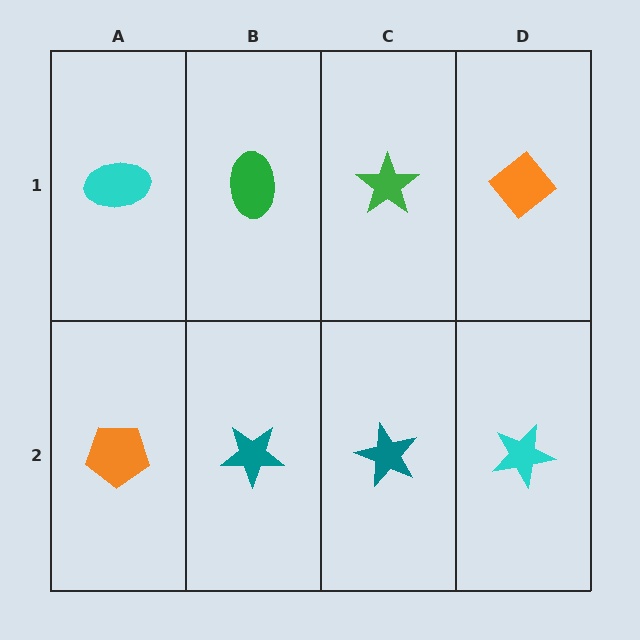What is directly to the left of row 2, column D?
A teal star.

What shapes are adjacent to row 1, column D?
A cyan star (row 2, column D), a green star (row 1, column C).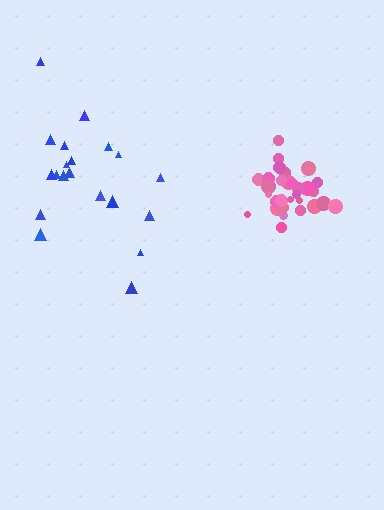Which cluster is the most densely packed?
Pink.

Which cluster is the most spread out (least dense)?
Blue.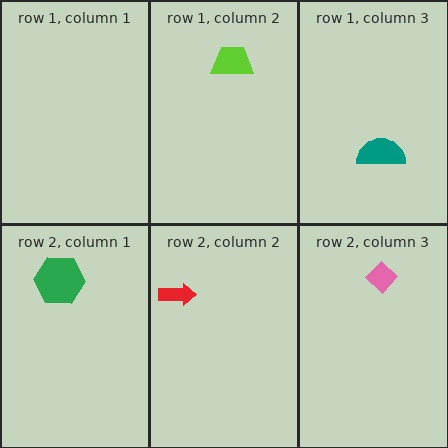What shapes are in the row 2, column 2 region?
The red arrow.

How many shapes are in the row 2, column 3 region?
1.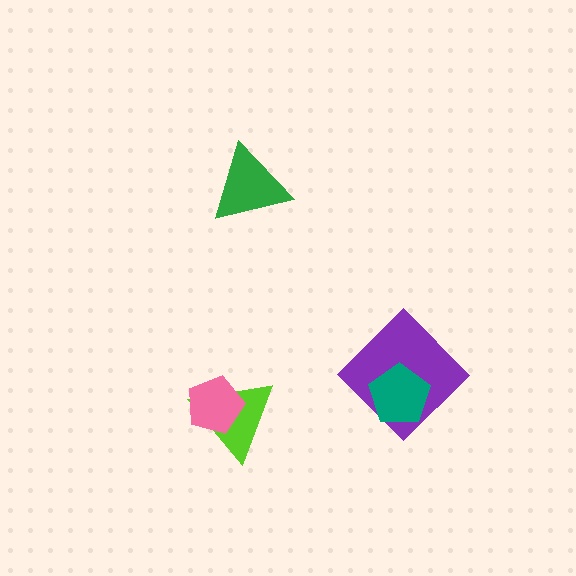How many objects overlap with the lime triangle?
1 object overlaps with the lime triangle.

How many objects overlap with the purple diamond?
1 object overlaps with the purple diamond.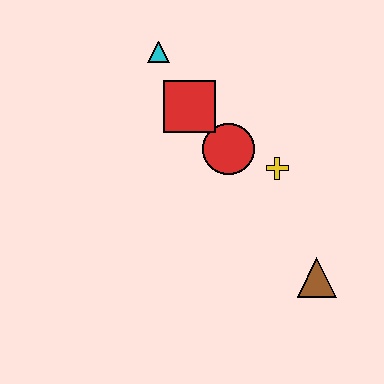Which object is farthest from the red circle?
The brown triangle is farthest from the red circle.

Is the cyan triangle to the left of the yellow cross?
Yes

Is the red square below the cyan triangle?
Yes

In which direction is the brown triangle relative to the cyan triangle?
The brown triangle is below the cyan triangle.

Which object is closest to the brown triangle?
The yellow cross is closest to the brown triangle.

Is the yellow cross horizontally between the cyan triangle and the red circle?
No